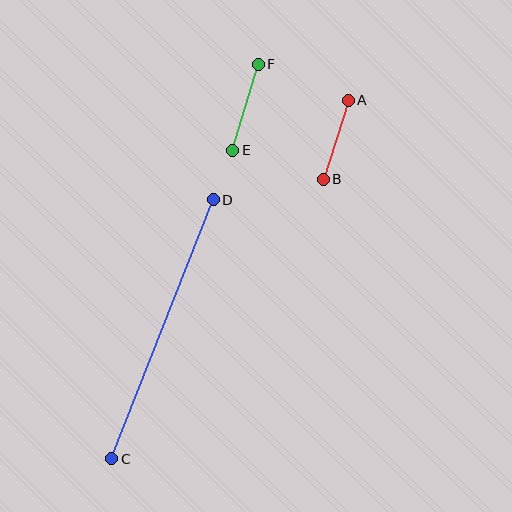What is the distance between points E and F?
The distance is approximately 90 pixels.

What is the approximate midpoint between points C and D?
The midpoint is at approximately (163, 329) pixels.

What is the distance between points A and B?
The distance is approximately 83 pixels.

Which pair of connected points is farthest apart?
Points C and D are farthest apart.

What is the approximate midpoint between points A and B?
The midpoint is at approximately (336, 140) pixels.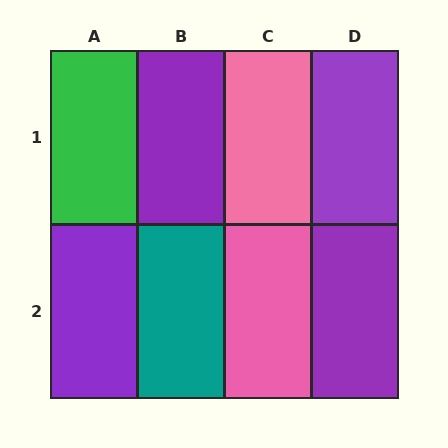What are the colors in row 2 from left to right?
Purple, teal, pink, purple.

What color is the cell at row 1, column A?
Green.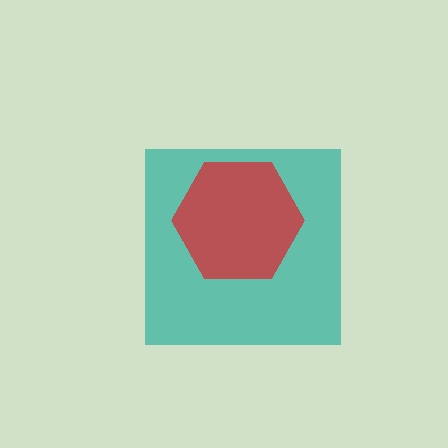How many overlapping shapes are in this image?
There are 2 overlapping shapes in the image.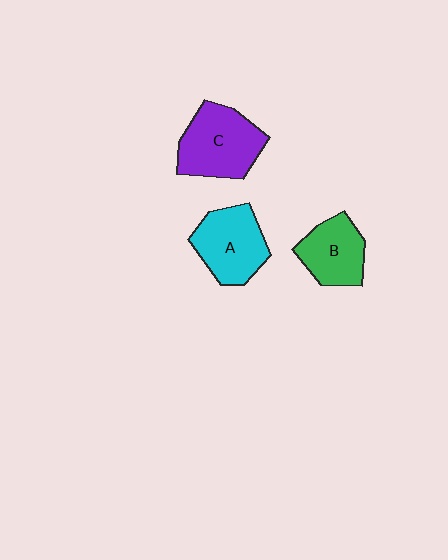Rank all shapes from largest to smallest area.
From largest to smallest: C (purple), A (cyan), B (green).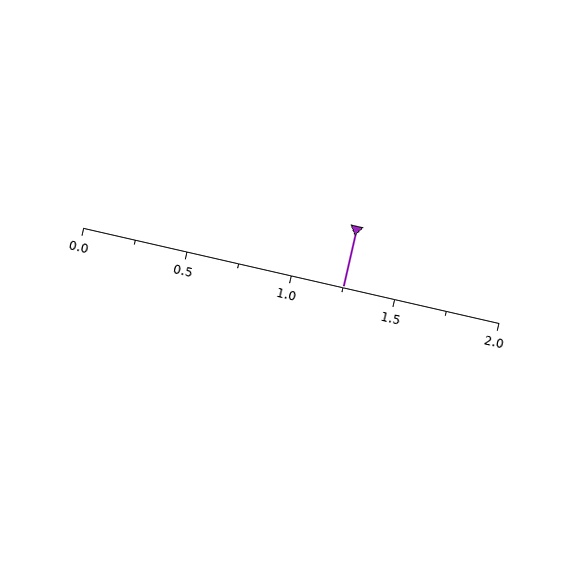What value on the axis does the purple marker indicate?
The marker indicates approximately 1.25.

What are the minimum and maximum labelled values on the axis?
The axis runs from 0.0 to 2.0.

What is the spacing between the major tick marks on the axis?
The major ticks are spaced 0.5 apart.